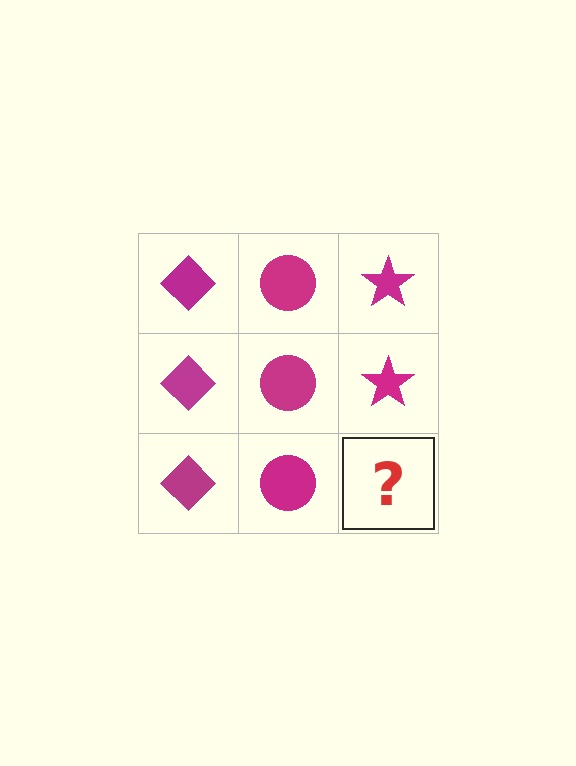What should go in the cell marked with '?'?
The missing cell should contain a magenta star.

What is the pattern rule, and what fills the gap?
The rule is that each column has a consistent shape. The gap should be filled with a magenta star.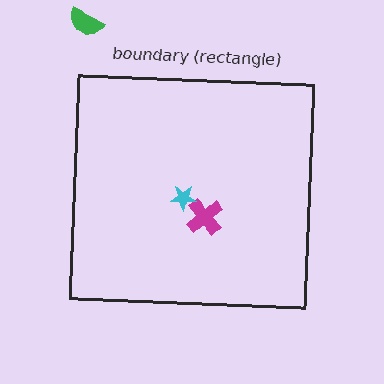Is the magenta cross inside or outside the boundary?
Inside.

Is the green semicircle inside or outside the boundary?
Outside.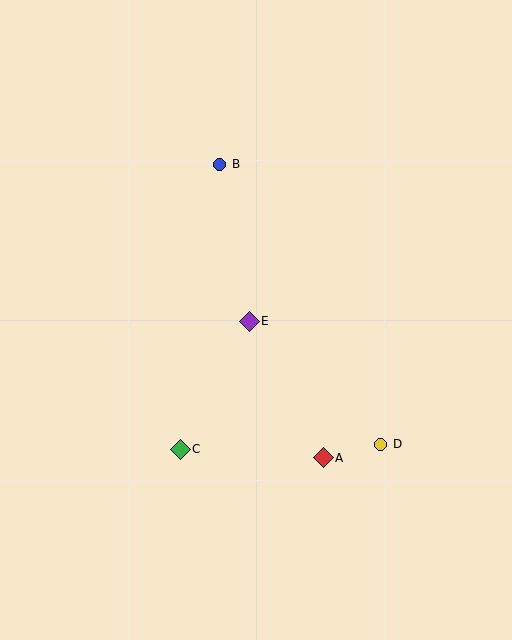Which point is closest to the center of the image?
Point E at (249, 321) is closest to the center.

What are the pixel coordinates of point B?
Point B is at (220, 164).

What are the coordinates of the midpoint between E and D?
The midpoint between E and D is at (315, 383).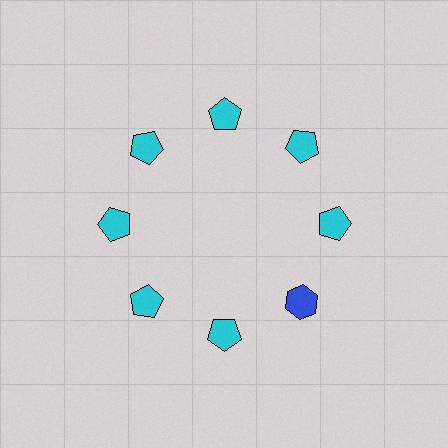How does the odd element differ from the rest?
It differs in both color (blue instead of cyan) and shape (hexagon instead of pentagon).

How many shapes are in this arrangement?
There are 8 shapes arranged in a ring pattern.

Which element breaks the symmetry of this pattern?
The blue hexagon at roughly the 4 o'clock position breaks the symmetry. All other shapes are cyan pentagons.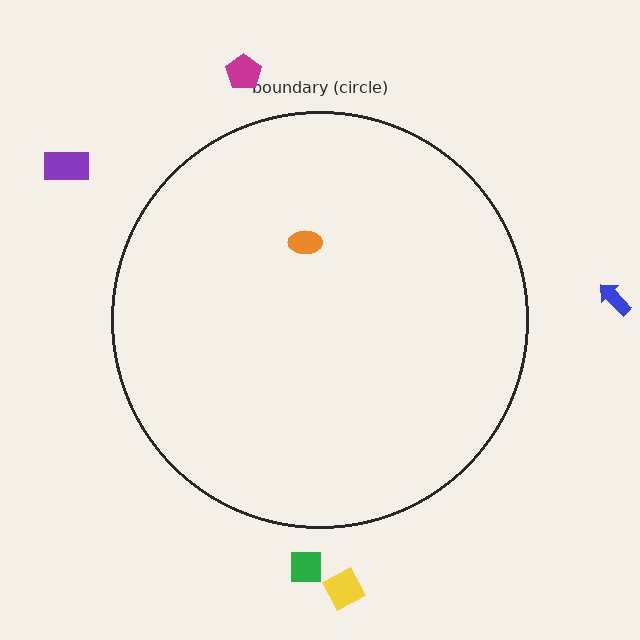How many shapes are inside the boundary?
1 inside, 5 outside.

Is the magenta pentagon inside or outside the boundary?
Outside.